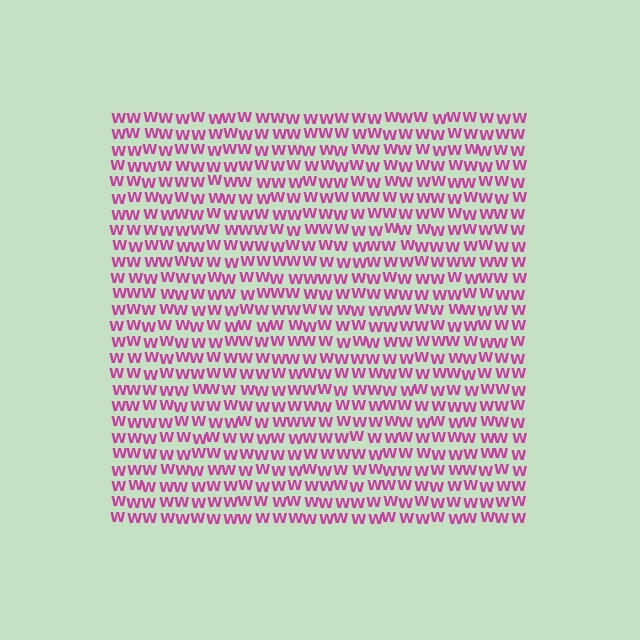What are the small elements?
The small elements are letter W's.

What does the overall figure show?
The overall figure shows a square.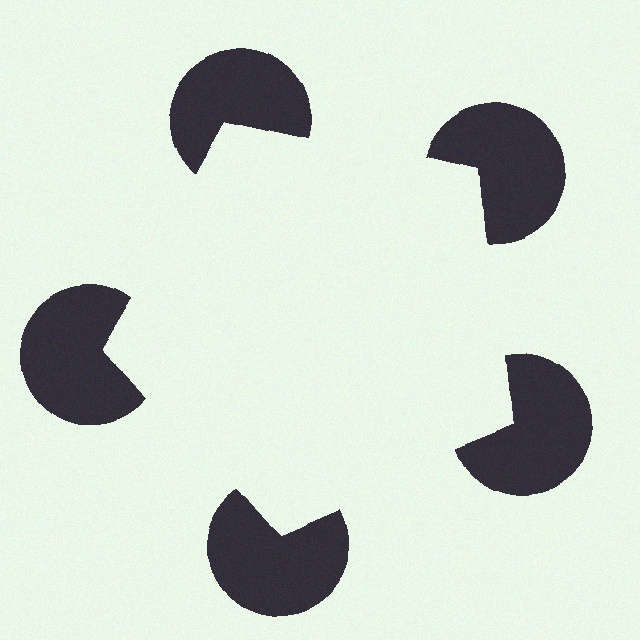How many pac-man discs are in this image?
There are 5 — one at each vertex of the illusory pentagon.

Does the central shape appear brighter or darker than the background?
It typically appears slightly brighter than the background, even though no actual brightness change is drawn.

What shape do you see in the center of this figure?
An illusory pentagon — its edges are inferred from the aligned wedge cuts in the pac-man discs, not physically drawn.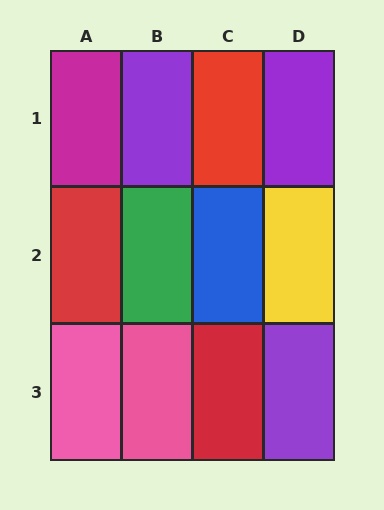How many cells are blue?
1 cell is blue.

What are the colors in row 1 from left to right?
Magenta, purple, red, purple.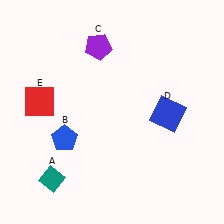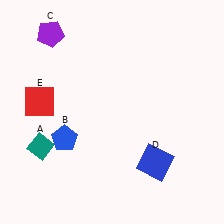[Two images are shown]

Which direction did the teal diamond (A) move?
The teal diamond (A) moved up.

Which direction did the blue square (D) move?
The blue square (D) moved down.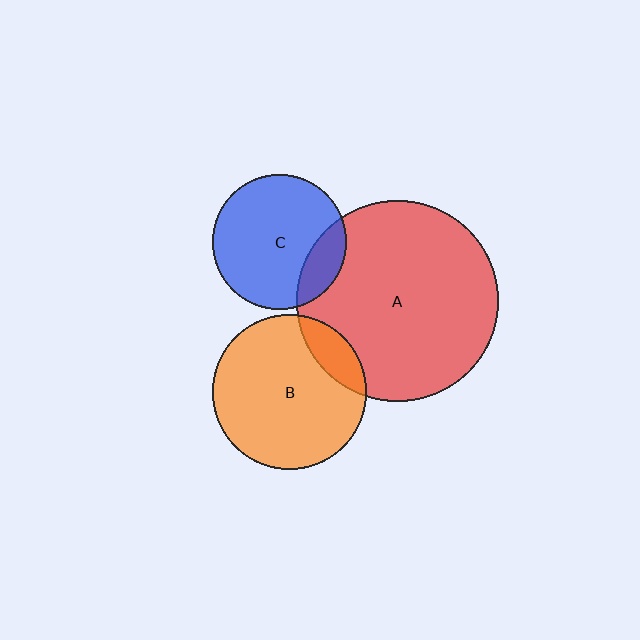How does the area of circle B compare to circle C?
Approximately 1.3 times.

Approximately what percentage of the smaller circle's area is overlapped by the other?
Approximately 20%.